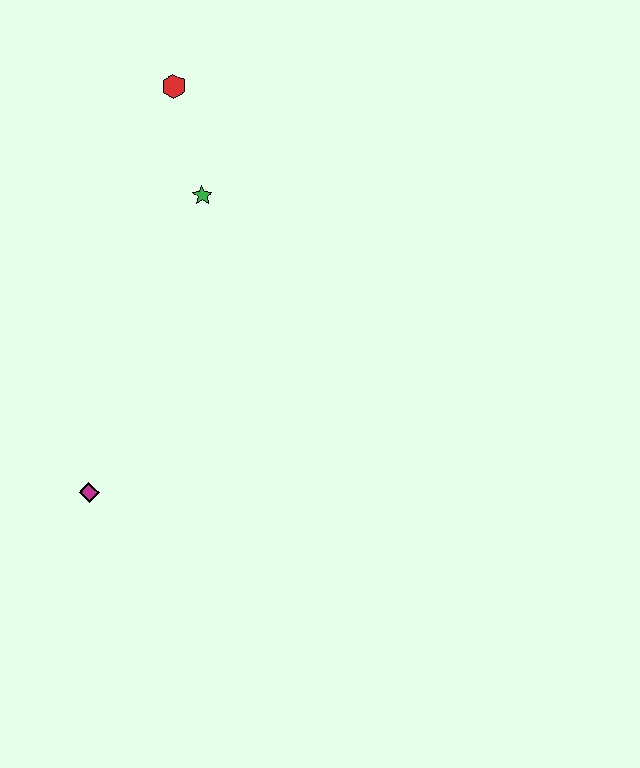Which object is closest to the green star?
The red hexagon is closest to the green star.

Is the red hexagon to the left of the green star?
Yes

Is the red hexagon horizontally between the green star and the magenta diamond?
Yes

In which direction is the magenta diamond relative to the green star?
The magenta diamond is below the green star.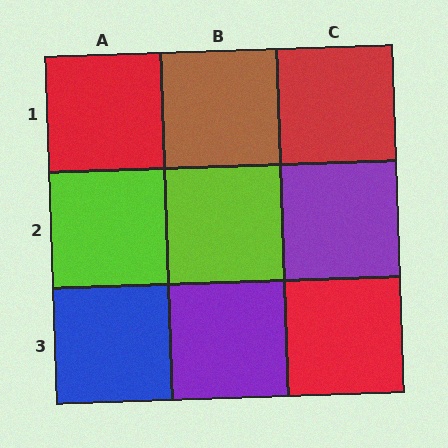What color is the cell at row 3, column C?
Red.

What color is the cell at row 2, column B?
Lime.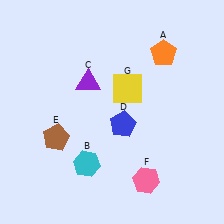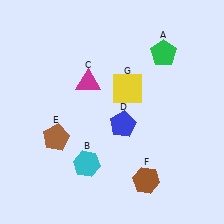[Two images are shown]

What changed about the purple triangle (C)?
In Image 1, C is purple. In Image 2, it changed to magenta.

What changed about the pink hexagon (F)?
In Image 1, F is pink. In Image 2, it changed to brown.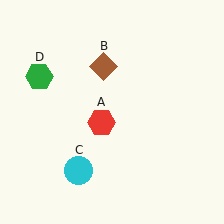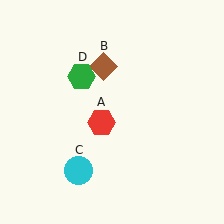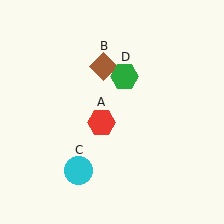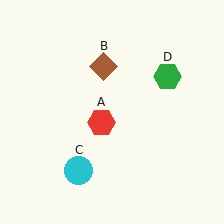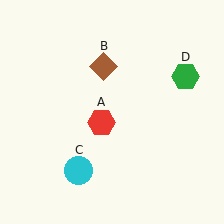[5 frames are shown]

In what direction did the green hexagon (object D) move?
The green hexagon (object D) moved right.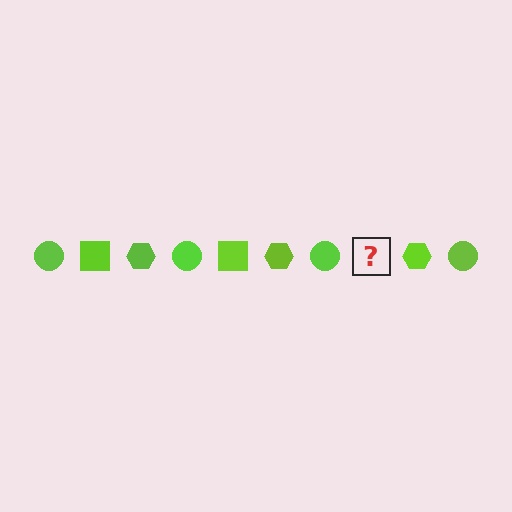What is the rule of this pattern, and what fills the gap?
The rule is that the pattern cycles through circle, square, hexagon shapes in lime. The gap should be filled with a lime square.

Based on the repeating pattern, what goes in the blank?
The blank should be a lime square.